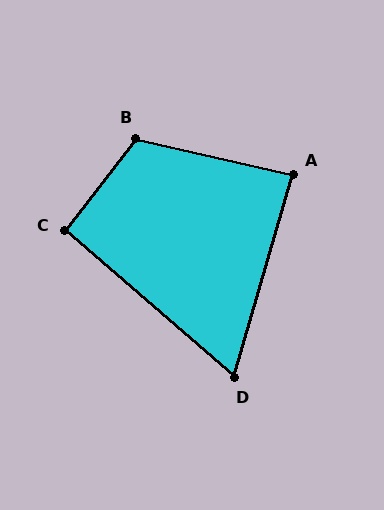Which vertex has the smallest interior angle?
D, at approximately 65 degrees.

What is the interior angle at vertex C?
Approximately 93 degrees (approximately right).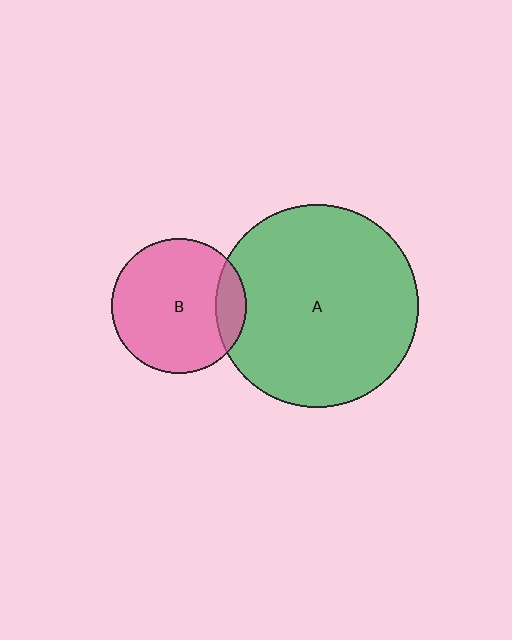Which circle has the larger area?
Circle A (green).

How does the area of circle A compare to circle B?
Approximately 2.2 times.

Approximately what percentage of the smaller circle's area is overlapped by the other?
Approximately 15%.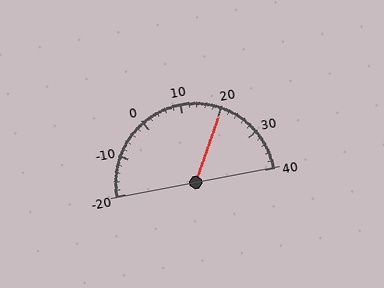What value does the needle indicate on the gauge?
The needle indicates approximately 20.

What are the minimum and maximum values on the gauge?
The gauge ranges from -20 to 40.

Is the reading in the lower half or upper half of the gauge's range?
The reading is in the upper half of the range (-20 to 40).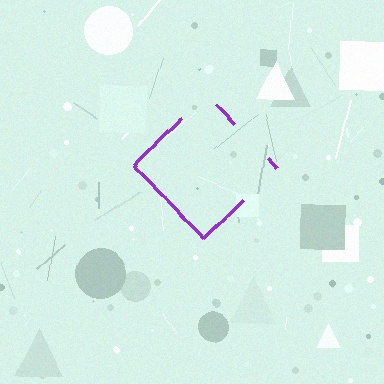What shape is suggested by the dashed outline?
The dashed outline suggests a diamond.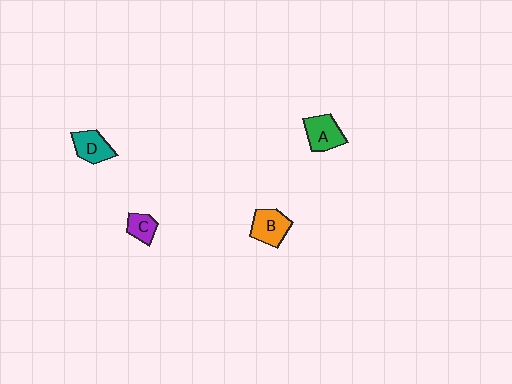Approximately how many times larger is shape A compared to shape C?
Approximately 1.6 times.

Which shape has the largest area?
Shape B (orange).